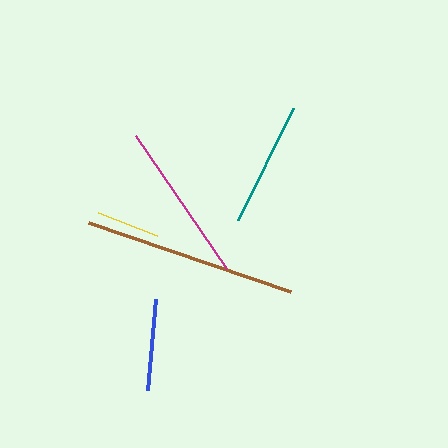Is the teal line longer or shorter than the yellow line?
The teal line is longer than the yellow line.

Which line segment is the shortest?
The yellow line is the shortest at approximately 64 pixels.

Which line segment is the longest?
The brown line is the longest at approximately 213 pixels.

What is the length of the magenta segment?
The magenta segment is approximately 161 pixels long.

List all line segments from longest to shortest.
From longest to shortest: brown, magenta, teal, blue, yellow.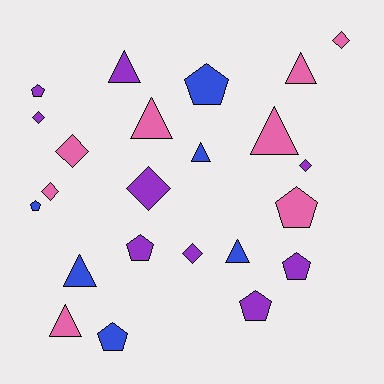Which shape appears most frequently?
Pentagon, with 8 objects.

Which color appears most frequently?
Purple, with 9 objects.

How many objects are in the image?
There are 23 objects.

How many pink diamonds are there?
There are 3 pink diamonds.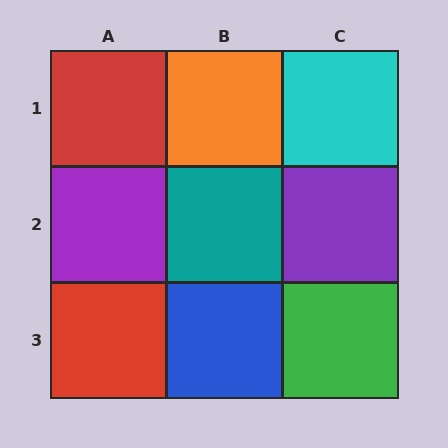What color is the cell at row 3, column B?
Blue.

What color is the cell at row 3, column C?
Green.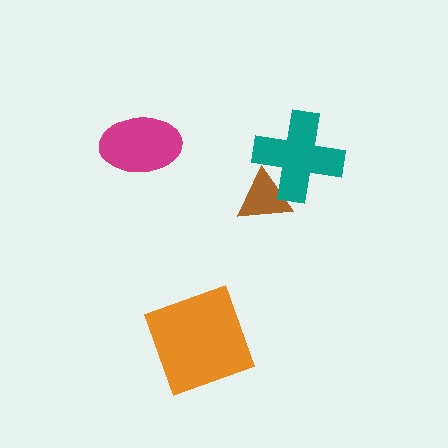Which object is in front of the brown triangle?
The teal cross is in front of the brown triangle.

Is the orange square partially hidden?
No, no other shape covers it.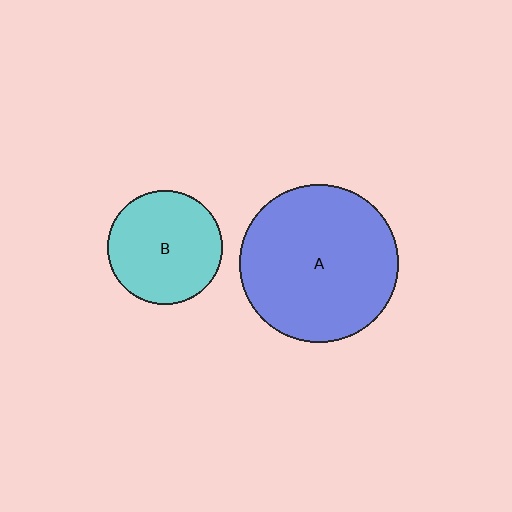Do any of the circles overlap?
No, none of the circles overlap.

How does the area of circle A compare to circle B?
Approximately 1.9 times.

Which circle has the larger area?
Circle A (blue).